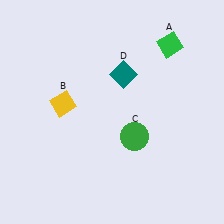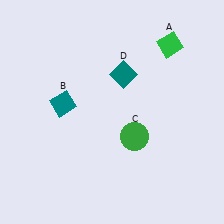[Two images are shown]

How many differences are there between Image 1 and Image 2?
There is 1 difference between the two images.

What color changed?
The diamond (B) changed from yellow in Image 1 to teal in Image 2.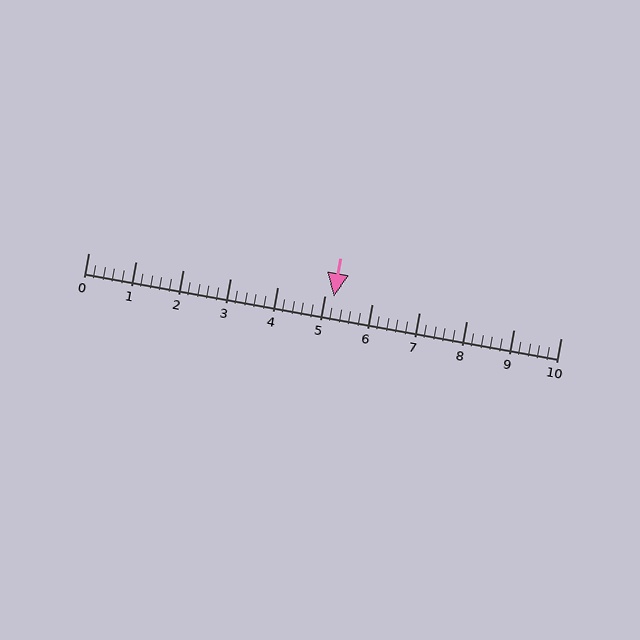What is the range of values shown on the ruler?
The ruler shows values from 0 to 10.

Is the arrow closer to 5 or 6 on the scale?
The arrow is closer to 5.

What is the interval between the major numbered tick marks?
The major tick marks are spaced 1 units apart.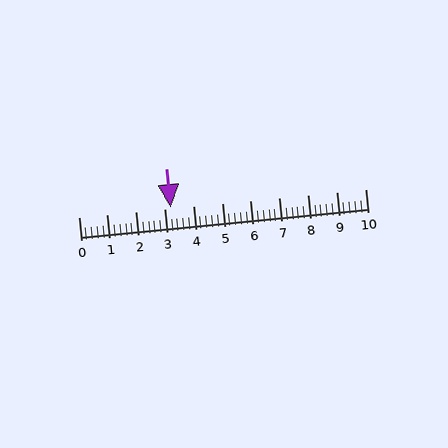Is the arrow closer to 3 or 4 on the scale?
The arrow is closer to 3.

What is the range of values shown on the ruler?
The ruler shows values from 0 to 10.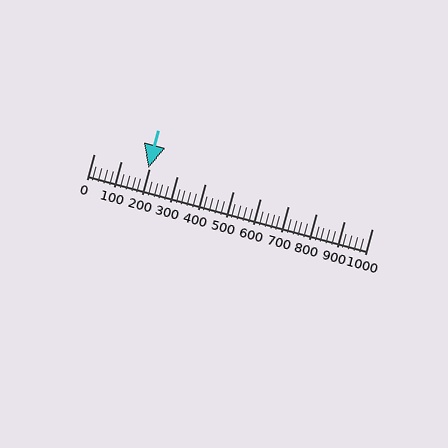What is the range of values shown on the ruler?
The ruler shows values from 0 to 1000.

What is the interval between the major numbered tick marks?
The major tick marks are spaced 100 units apart.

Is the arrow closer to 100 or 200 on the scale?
The arrow is closer to 200.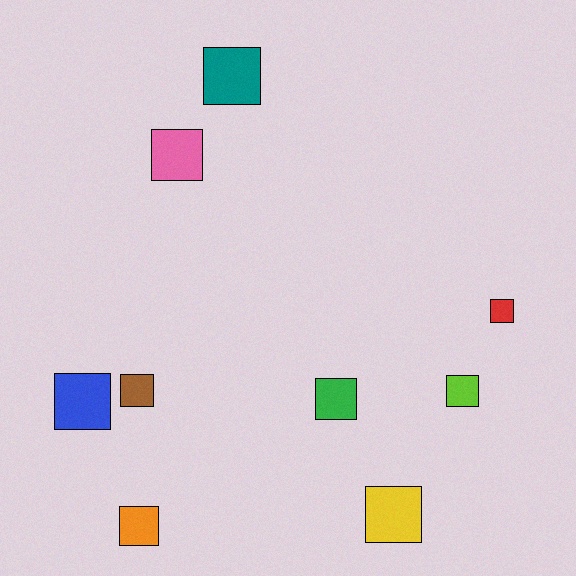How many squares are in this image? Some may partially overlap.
There are 9 squares.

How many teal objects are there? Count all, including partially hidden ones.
There is 1 teal object.